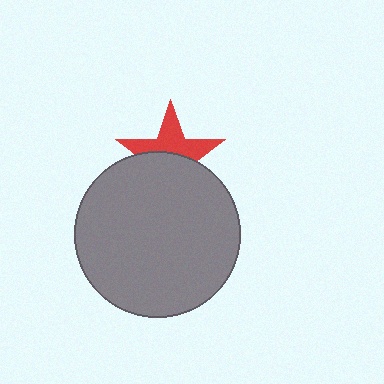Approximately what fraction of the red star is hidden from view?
Roughly 52% of the red star is hidden behind the gray circle.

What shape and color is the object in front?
The object in front is a gray circle.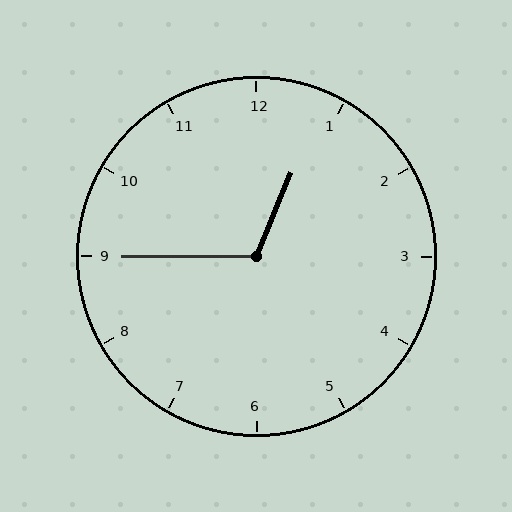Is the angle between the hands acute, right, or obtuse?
It is obtuse.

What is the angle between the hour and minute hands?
Approximately 112 degrees.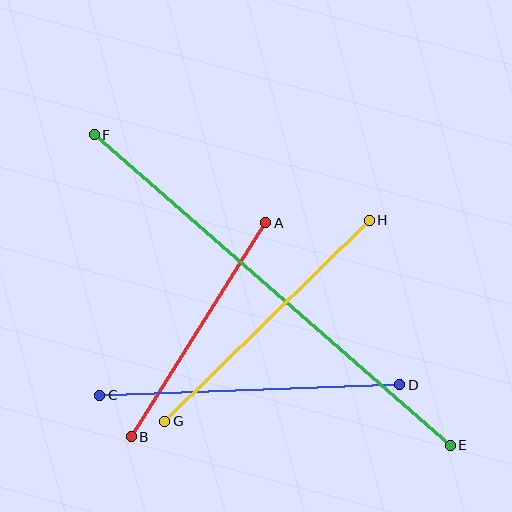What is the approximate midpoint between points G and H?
The midpoint is at approximately (267, 321) pixels.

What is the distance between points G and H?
The distance is approximately 286 pixels.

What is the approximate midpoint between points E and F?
The midpoint is at approximately (272, 290) pixels.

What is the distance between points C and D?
The distance is approximately 300 pixels.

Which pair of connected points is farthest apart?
Points E and F are farthest apart.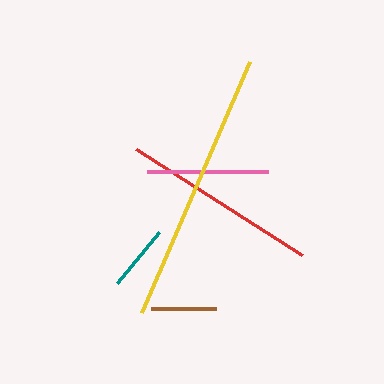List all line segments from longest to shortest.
From longest to shortest: yellow, red, pink, teal, brown.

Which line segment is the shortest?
The brown line is the shortest at approximately 65 pixels.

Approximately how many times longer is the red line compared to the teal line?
The red line is approximately 3.0 times the length of the teal line.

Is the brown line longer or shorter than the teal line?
The teal line is longer than the brown line.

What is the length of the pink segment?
The pink segment is approximately 121 pixels long.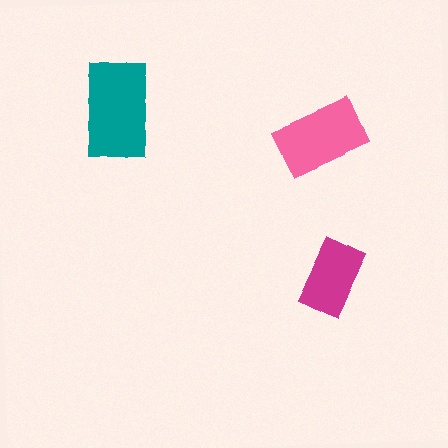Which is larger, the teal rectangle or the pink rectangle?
The teal one.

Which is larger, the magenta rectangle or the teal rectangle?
The teal one.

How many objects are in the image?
There are 3 objects in the image.